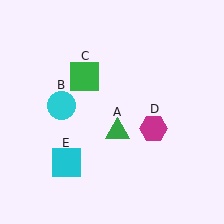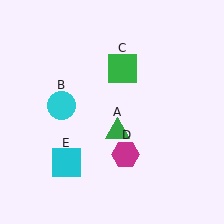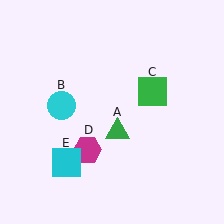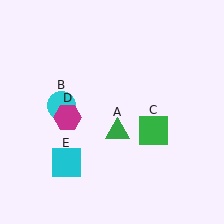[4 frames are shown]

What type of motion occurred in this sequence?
The green square (object C), magenta hexagon (object D) rotated clockwise around the center of the scene.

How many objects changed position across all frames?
2 objects changed position: green square (object C), magenta hexagon (object D).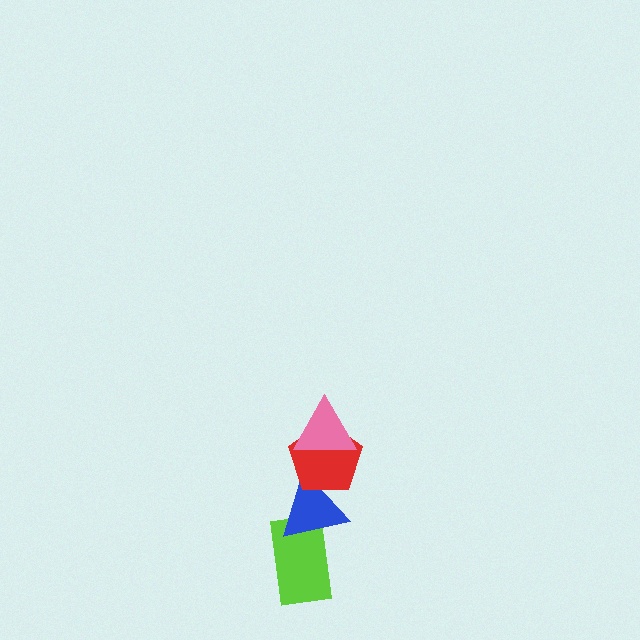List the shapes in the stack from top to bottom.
From top to bottom: the pink triangle, the red pentagon, the blue triangle, the lime rectangle.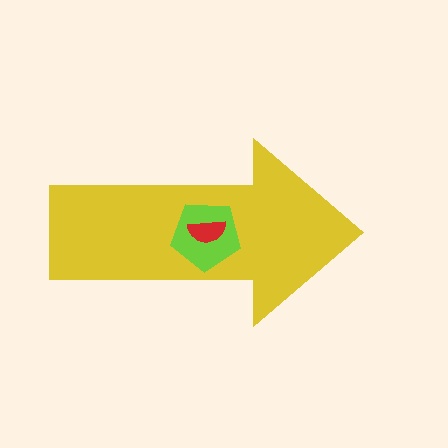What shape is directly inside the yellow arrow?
The lime pentagon.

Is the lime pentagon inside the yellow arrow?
Yes.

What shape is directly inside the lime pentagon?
The red semicircle.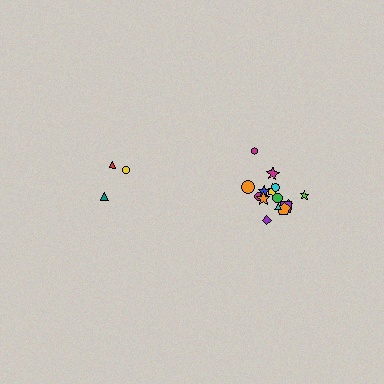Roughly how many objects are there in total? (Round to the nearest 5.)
Roughly 20 objects in total.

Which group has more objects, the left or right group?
The right group.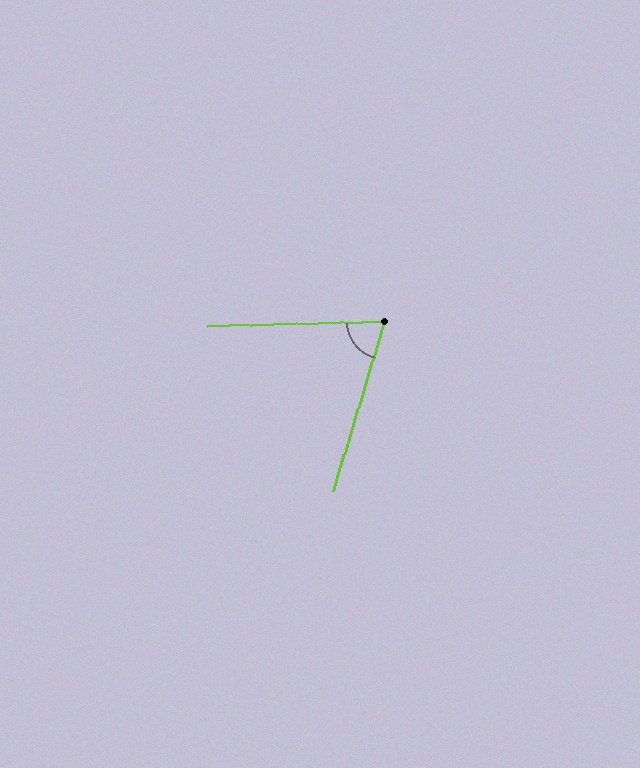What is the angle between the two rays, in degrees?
Approximately 72 degrees.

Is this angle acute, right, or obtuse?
It is acute.